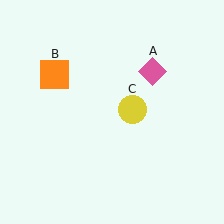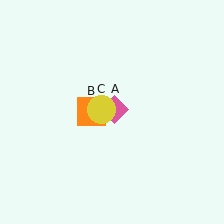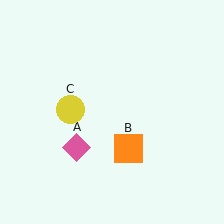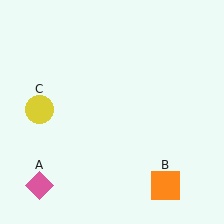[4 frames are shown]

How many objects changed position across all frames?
3 objects changed position: pink diamond (object A), orange square (object B), yellow circle (object C).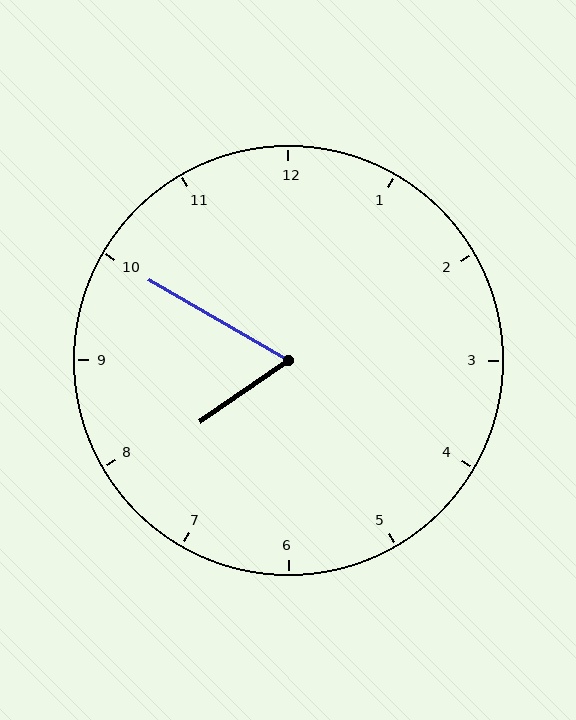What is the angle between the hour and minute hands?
Approximately 65 degrees.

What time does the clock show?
7:50.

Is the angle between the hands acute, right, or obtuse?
It is acute.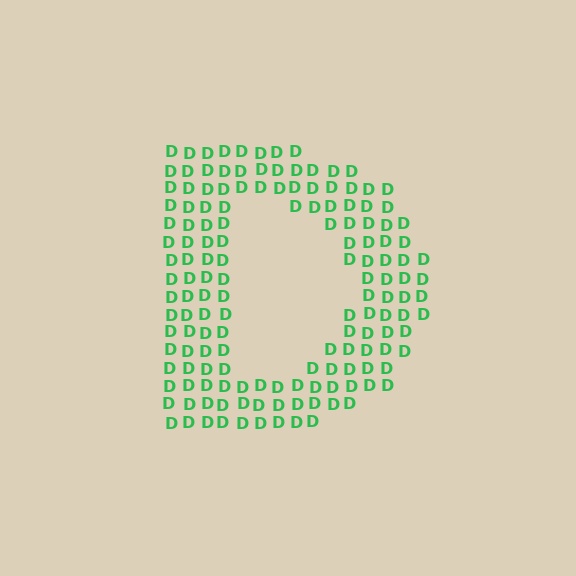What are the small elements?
The small elements are letter D's.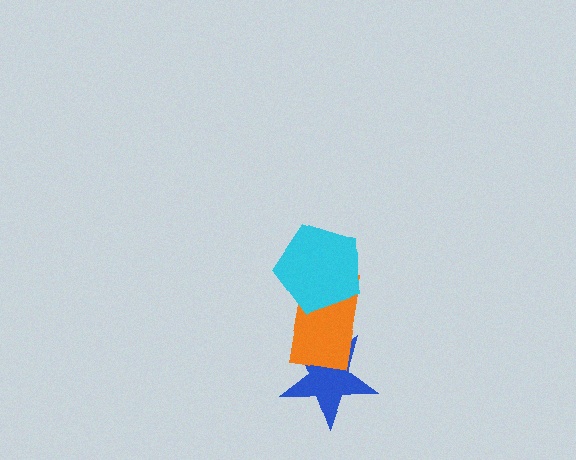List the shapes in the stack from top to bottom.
From top to bottom: the cyan pentagon, the orange rectangle, the blue star.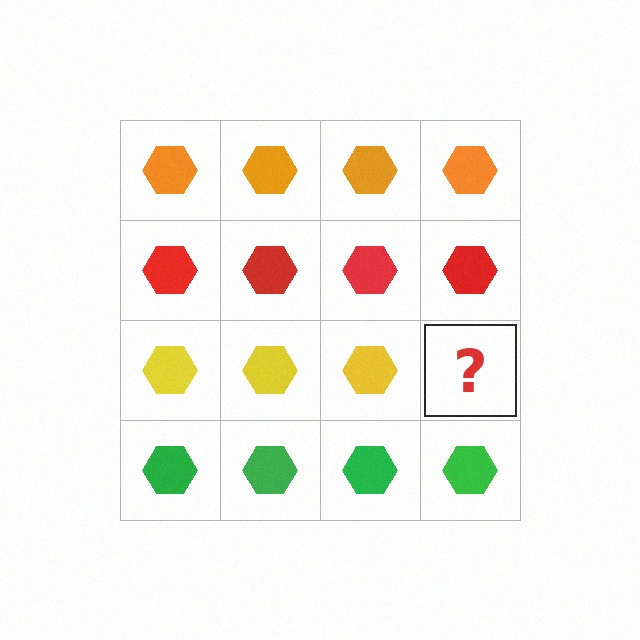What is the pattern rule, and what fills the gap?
The rule is that each row has a consistent color. The gap should be filled with a yellow hexagon.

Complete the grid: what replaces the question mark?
The question mark should be replaced with a yellow hexagon.